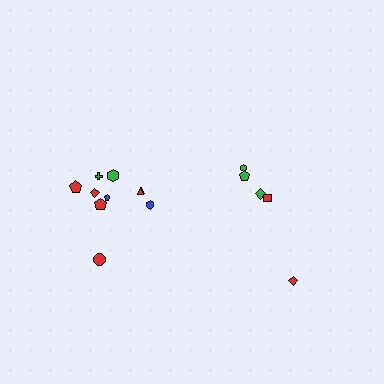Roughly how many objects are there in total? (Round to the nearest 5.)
Roughly 15 objects in total.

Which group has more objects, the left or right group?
The left group.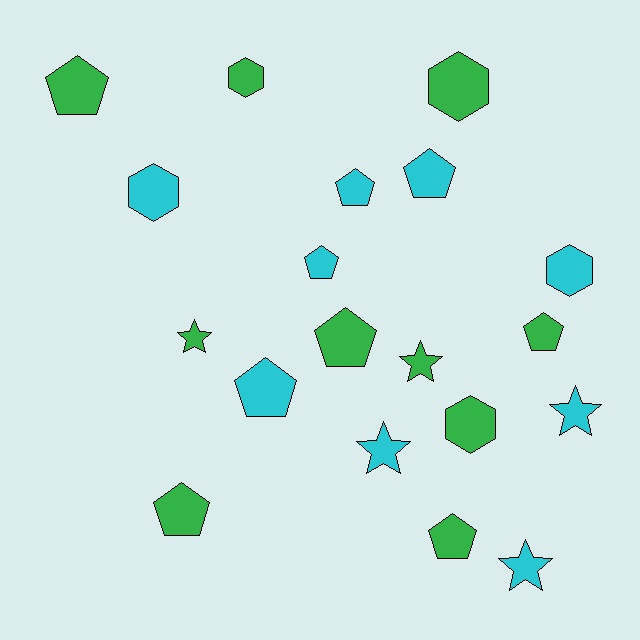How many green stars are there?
There are 2 green stars.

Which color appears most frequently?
Green, with 10 objects.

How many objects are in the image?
There are 19 objects.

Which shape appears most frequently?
Pentagon, with 9 objects.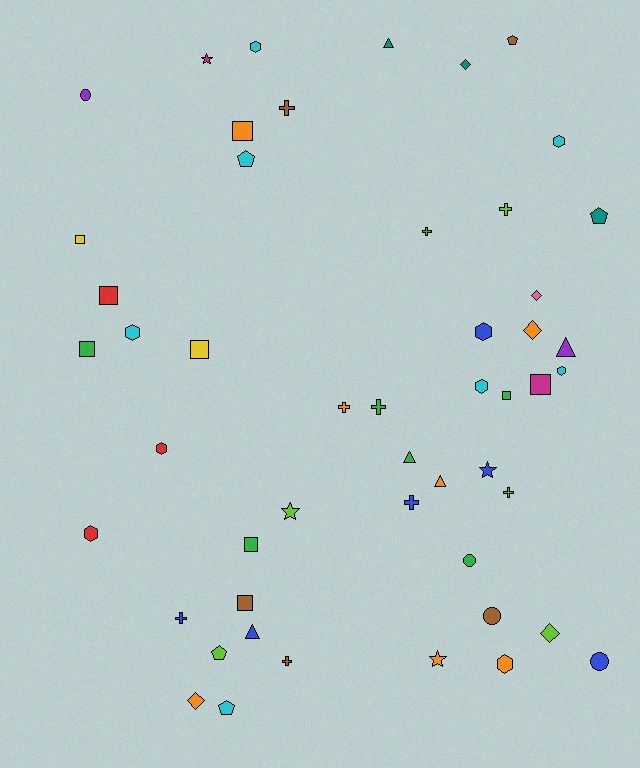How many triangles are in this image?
There are 5 triangles.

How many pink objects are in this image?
There is 1 pink object.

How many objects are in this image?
There are 50 objects.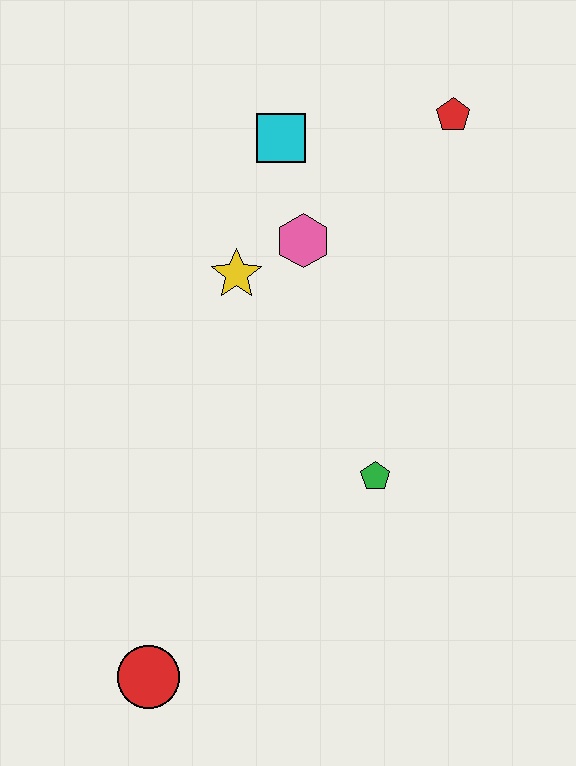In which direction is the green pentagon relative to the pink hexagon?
The green pentagon is below the pink hexagon.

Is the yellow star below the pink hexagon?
Yes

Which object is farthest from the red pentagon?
The red circle is farthest from the red pentagon.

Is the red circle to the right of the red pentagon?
No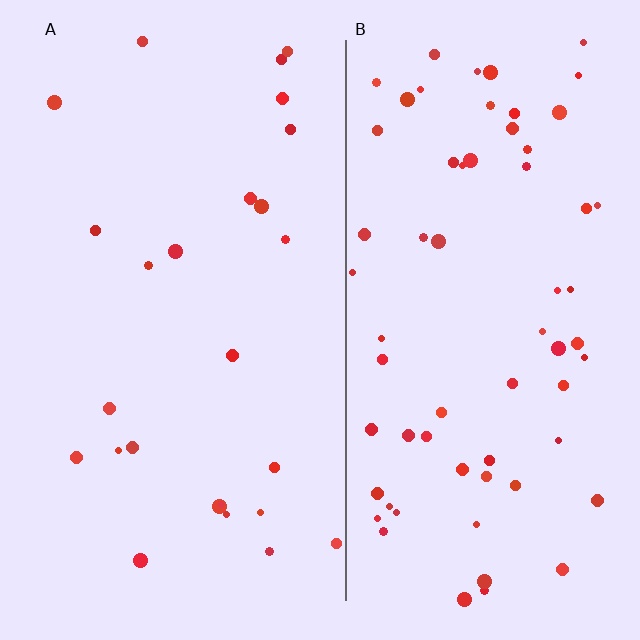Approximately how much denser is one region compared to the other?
Approximately 2.6× — region B over region A.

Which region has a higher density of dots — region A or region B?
B (the right).